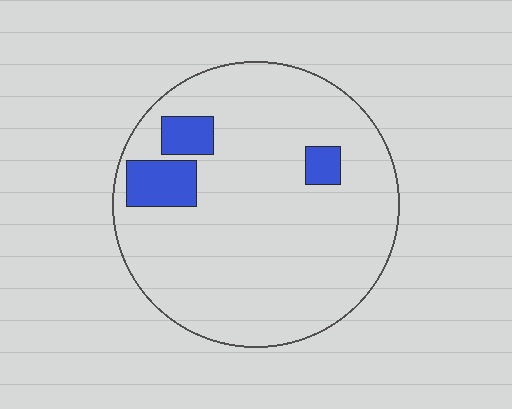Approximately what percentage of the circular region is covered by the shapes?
Approximately 10%.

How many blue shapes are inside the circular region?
3.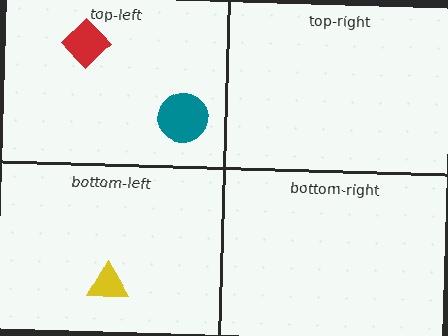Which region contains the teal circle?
The top-left region.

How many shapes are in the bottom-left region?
1.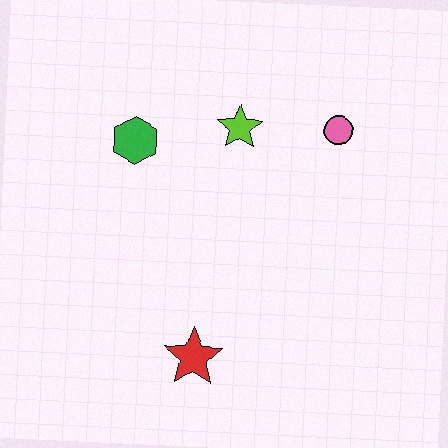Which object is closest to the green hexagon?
The lime star is closest to the green hexagon.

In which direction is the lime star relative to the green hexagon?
The lime star is to the right of the green hexagon.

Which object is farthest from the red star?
The pink circle is farthest from the red star.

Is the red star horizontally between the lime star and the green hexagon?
Yes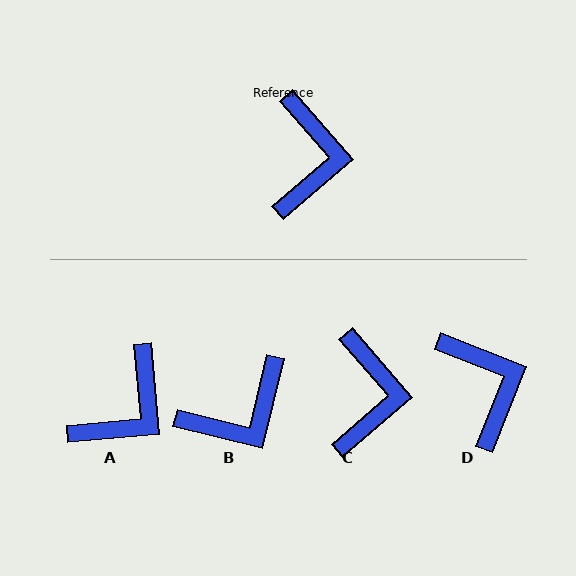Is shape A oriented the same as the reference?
No, it is off by about 35 degrees.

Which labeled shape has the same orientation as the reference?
C.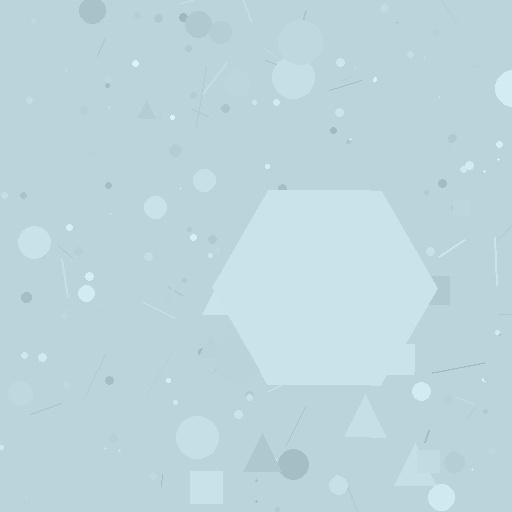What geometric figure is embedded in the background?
A hexagon is embedded in the background.